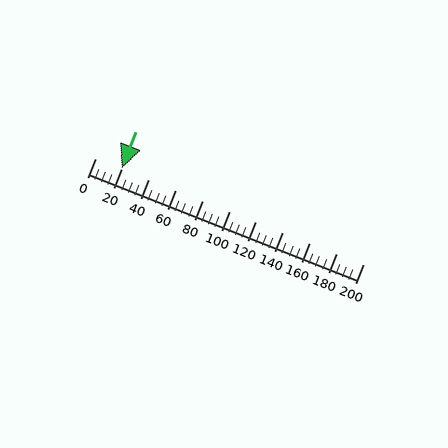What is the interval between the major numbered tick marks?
The major tick marks are spaced 20 units apart.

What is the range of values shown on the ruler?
The ruler shows values from 0 to 200.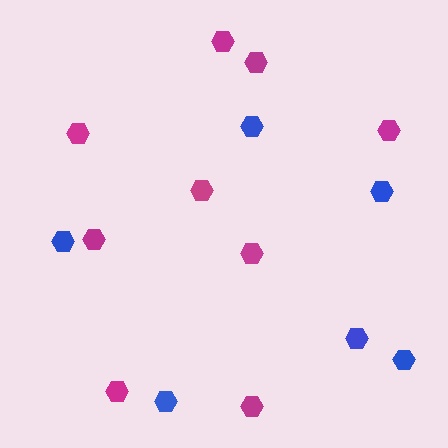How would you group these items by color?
There are 2 groups: one group of blue hexagons (6) and one group of magenta hexagons (9).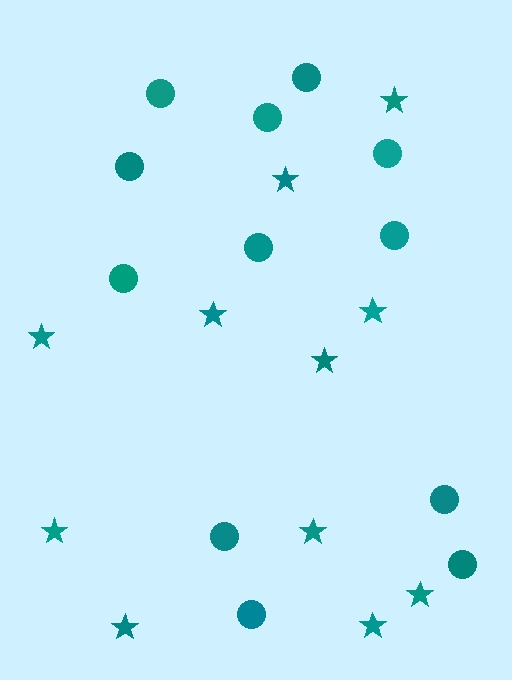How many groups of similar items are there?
There are 2 groups: one group of circles (12) and one group of stars (11).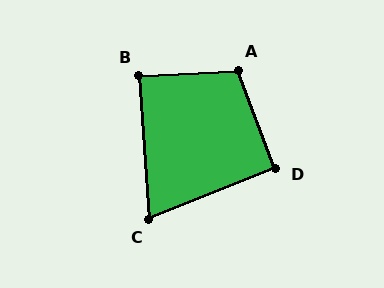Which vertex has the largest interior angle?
A, at approximately 108 degrees.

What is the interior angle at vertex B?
Approximately 89 degrees (approximately right).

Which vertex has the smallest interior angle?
C, at approximately 72 degrees.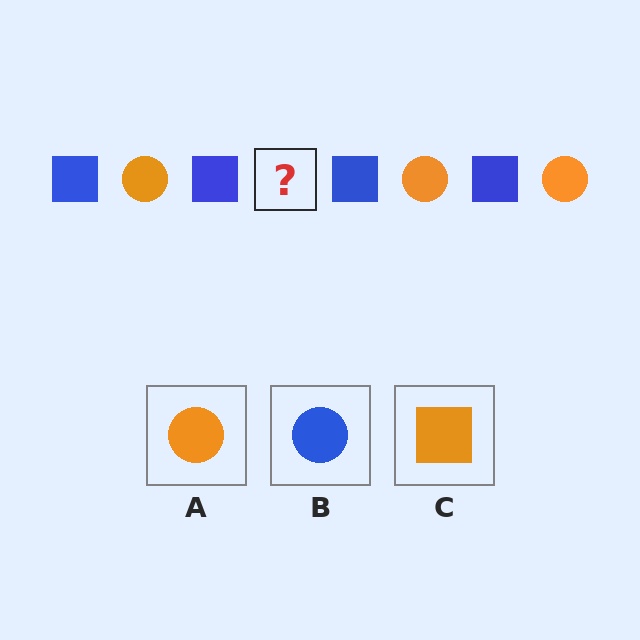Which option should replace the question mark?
Option A.